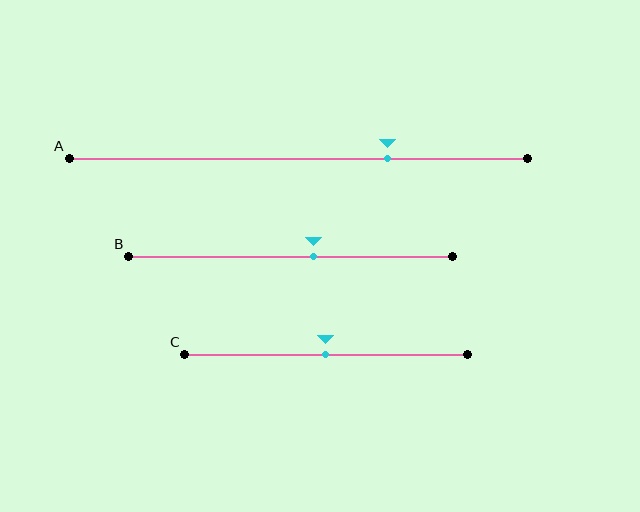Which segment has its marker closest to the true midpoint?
Segment C has its marker closest to the true midpoint.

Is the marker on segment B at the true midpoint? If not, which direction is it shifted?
No, the marker on segment B is shifted to the right by about 7% of the segment length.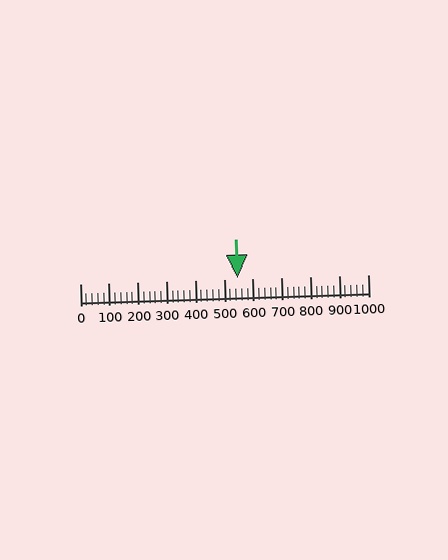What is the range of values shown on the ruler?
The ruler shows values from 0 to 1000.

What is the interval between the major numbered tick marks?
The major tick marks are spaced 100 units apart.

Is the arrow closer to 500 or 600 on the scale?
The arrow is closer to 500.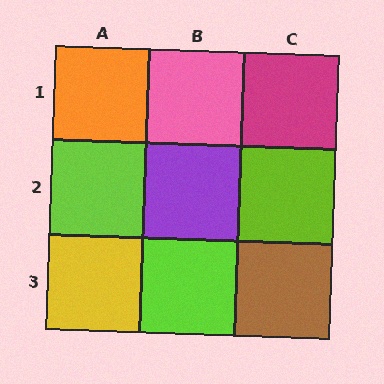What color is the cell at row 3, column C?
Brown.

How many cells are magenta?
1 cell is magenta.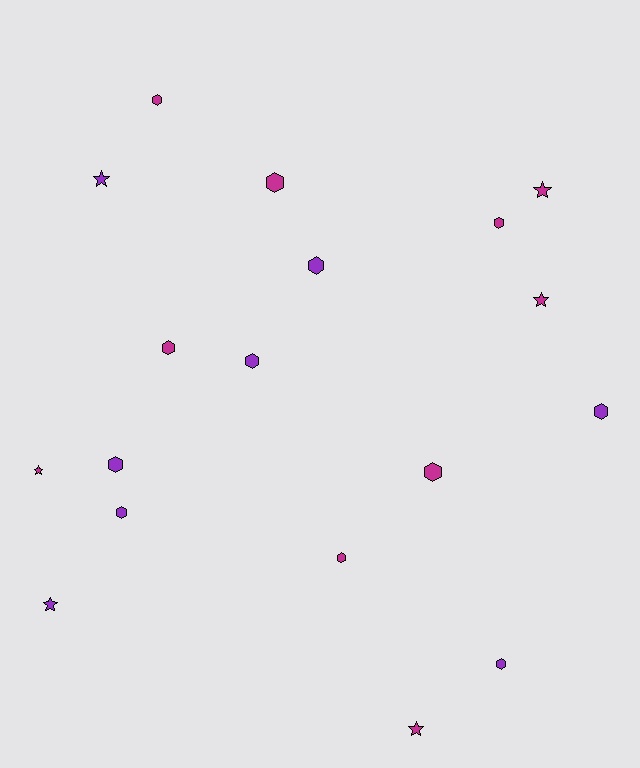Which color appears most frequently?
Magenta, with 10 objects.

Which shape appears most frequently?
Hexagon, with 12 objects.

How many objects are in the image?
There are 18 objects.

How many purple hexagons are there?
There are 6 purple hexagons.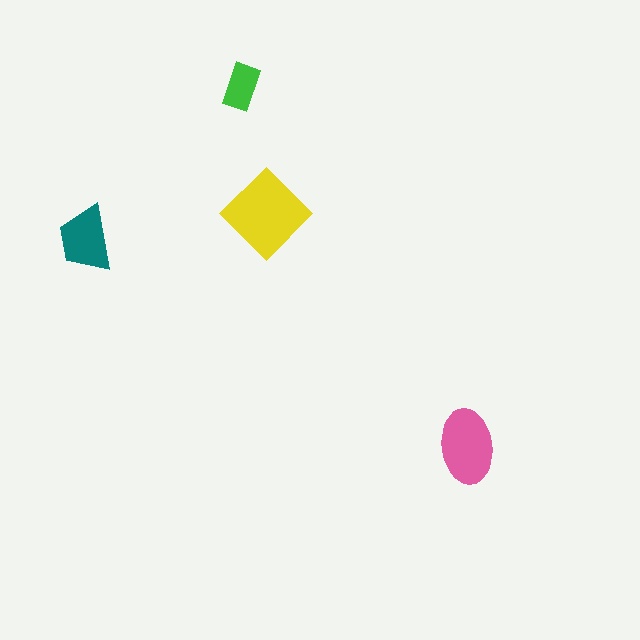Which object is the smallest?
The green rectangle.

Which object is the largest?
The yellow diamond.